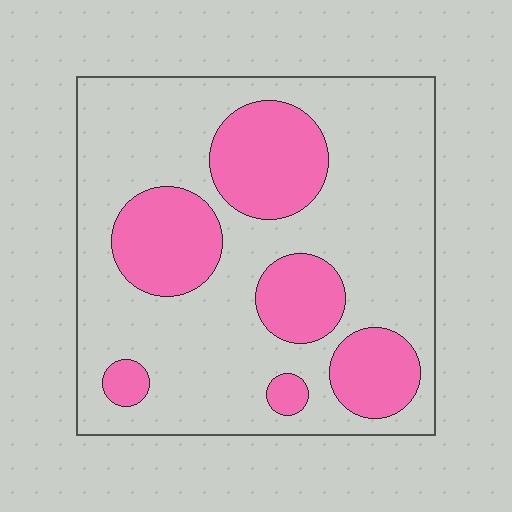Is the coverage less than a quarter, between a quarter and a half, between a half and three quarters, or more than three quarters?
Between a quarter and a half.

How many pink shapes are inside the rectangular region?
6.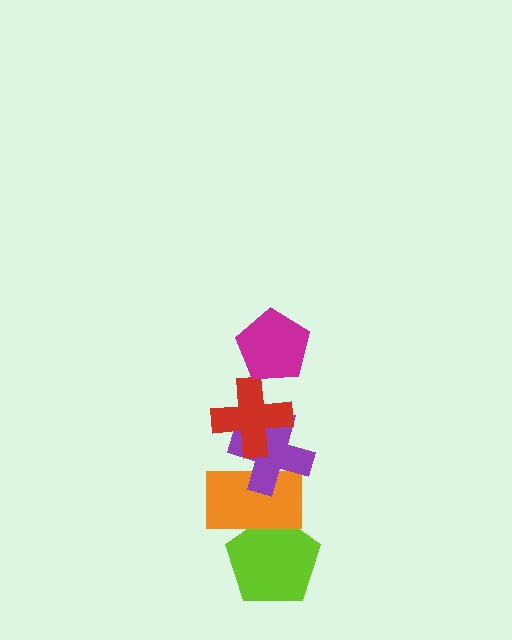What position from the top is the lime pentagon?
The lime pentagon is 5th from the top.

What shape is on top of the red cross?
The magenta pentagon is on top of the red cross.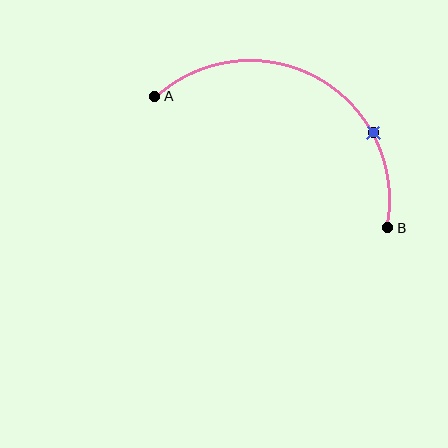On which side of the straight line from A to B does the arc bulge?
The arc bulges above the straight line connecting A and B.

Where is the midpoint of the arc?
The arc midpoint is the point on the curve farthest from the straight line joining A and B. It sits above that line.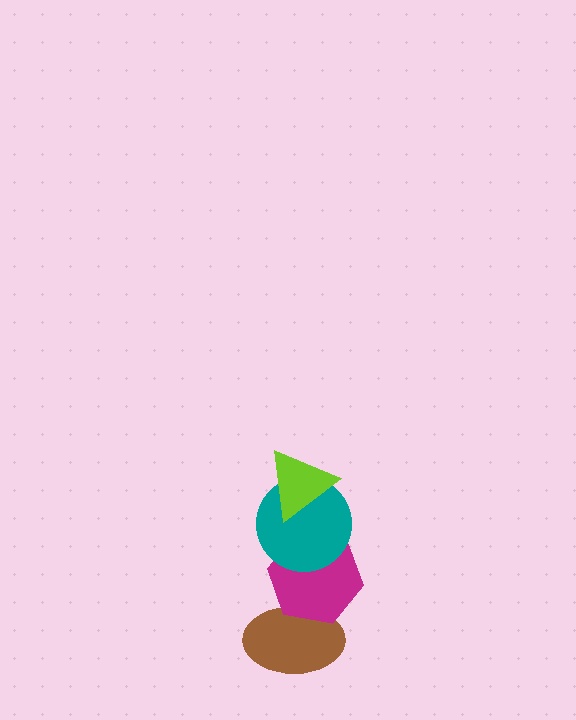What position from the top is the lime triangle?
The lime triangle is 1st from the top.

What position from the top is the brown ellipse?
The brown ellipse is 4th from the top.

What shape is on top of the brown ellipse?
The magenta hexagon is on top of the brown ellipse.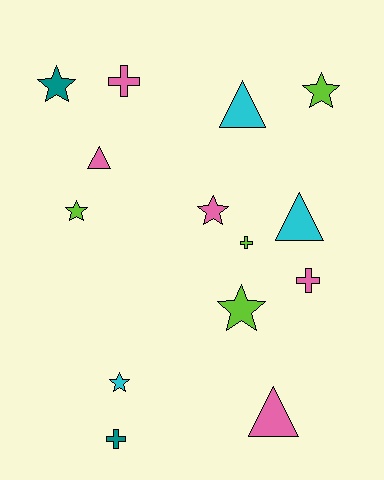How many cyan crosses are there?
There are no cyan crosses.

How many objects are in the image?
There are 14 objects.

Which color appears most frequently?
Pink, with 5 objects.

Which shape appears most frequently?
Star, with 6 objects.